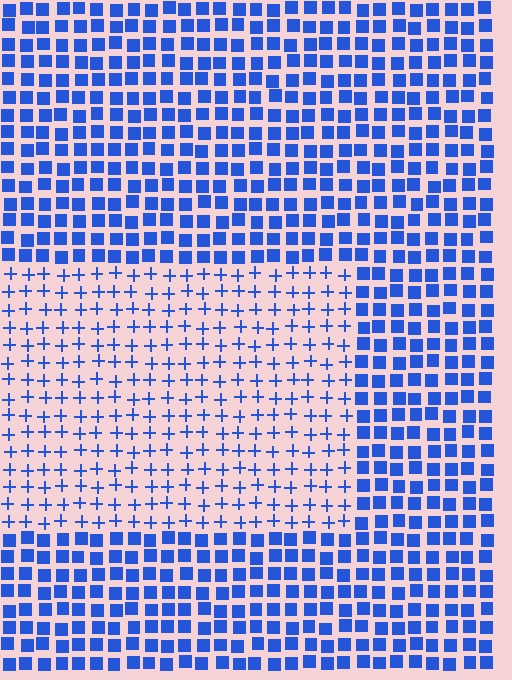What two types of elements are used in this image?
The image uses plus signs inside the rectangle region and squares outside it.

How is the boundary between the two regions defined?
The boundary is defined by a change in element shape: plus signs inside vs. squares outside. All elements share the same color and spacing.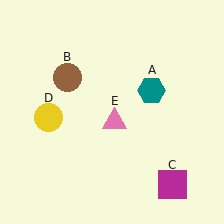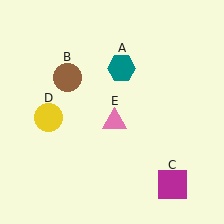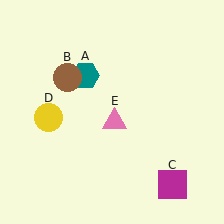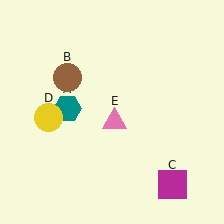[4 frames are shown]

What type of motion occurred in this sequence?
The teal hexagon (object A) rotated counterclockwise around the center of the scene.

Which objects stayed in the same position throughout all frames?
Brown circle (object B) and magenta square (object C) and yellow circle (object D) and pink triangle (object E) remained stationary.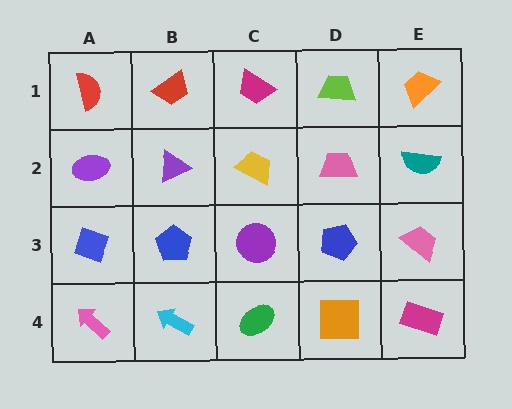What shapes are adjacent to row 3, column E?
A teal semicircle (row 2, column E), a magenta rectangle (row 4, column E), a blue pentagon (row 3, column D).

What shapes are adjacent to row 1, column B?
A purple triangle (row 2, column B), a red semicircle (row 1, column A), a magenta trapezoid (row 1, column C).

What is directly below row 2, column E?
A pink trapezoid.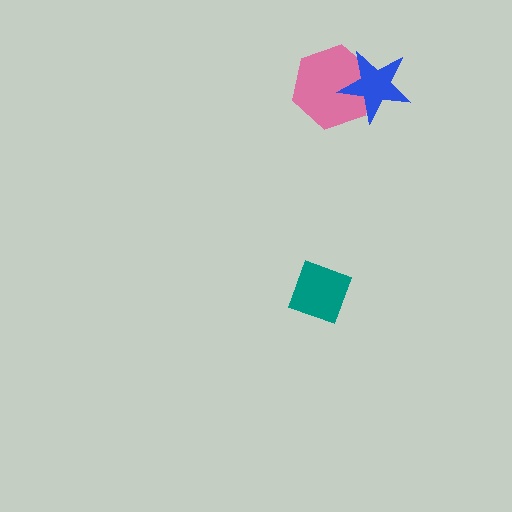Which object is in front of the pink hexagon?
The blue star is in front of the pink hexagon.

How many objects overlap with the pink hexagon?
1 object overlaps with the pink hexagon.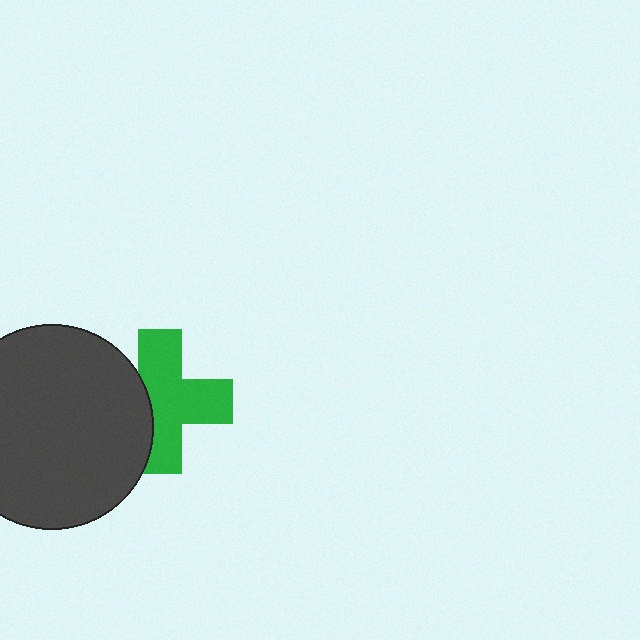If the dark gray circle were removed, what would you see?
You would see the complete green cross.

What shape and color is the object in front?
The object in front is a dark gray circle.